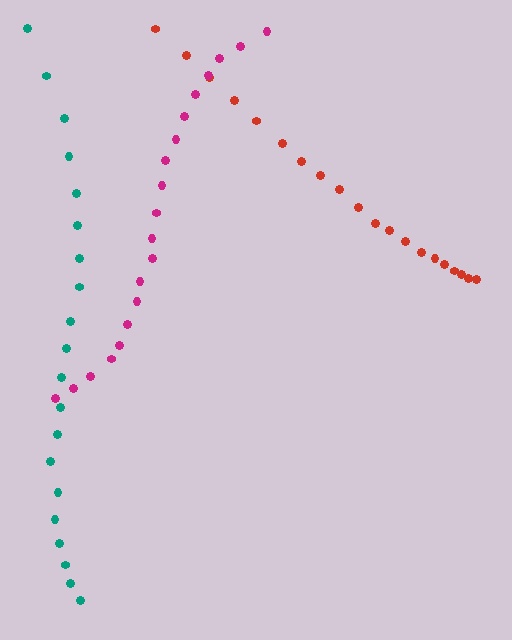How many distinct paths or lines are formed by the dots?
There are 3 distinct paths.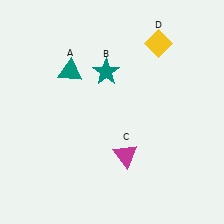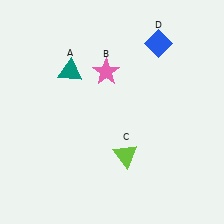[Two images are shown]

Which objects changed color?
B changed from teal to pink. C changed from magenta to lime. D changed from yellow to blue.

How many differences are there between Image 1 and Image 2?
There are 3 differences between the two images.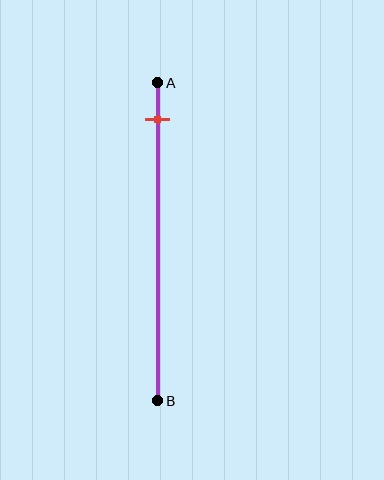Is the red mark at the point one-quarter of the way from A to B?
No, the mark is at about 10% from A, not at the 25% one-quarter point.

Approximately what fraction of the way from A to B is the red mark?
The red mark is approximately 10% of the way from A to B.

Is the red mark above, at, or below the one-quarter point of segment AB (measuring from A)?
The red mark is above the one-quarter point of segment AB.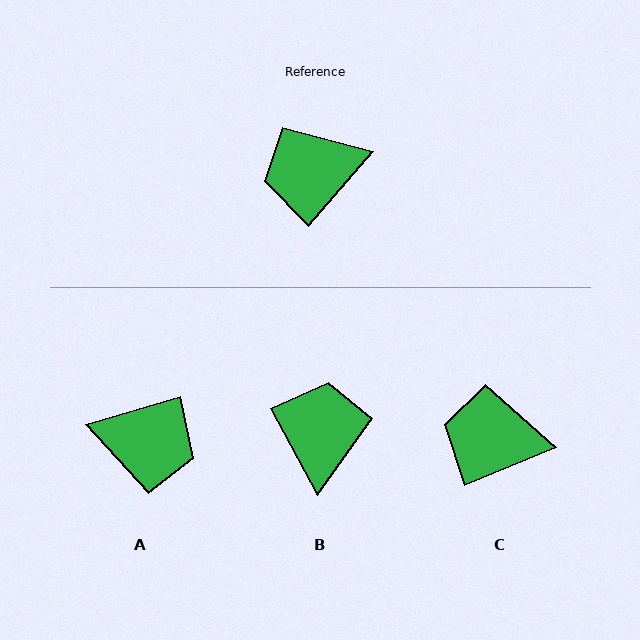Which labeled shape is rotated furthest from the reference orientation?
A, about 147 degrees away.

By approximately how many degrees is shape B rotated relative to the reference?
Approximately 111 degrees clockwise.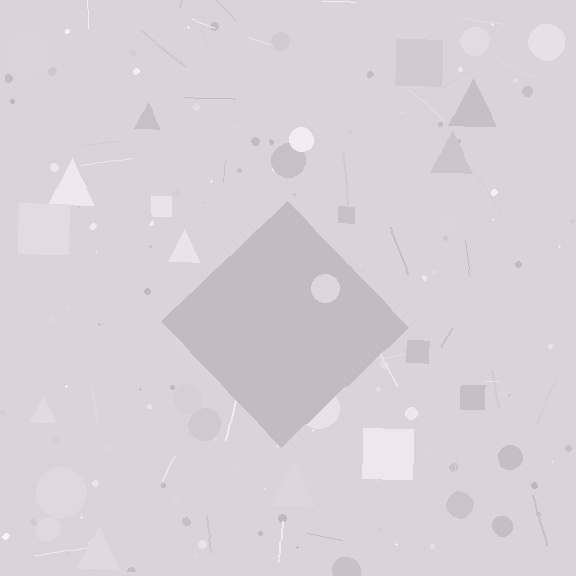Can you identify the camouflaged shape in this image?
The camouflaged shape is a diamond.